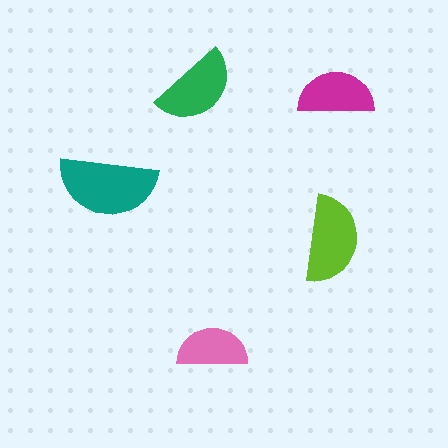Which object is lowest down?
The pink semicircle is bottommost.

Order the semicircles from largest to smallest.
the teal one, the lime one, the green one, the magenta one, the pink one.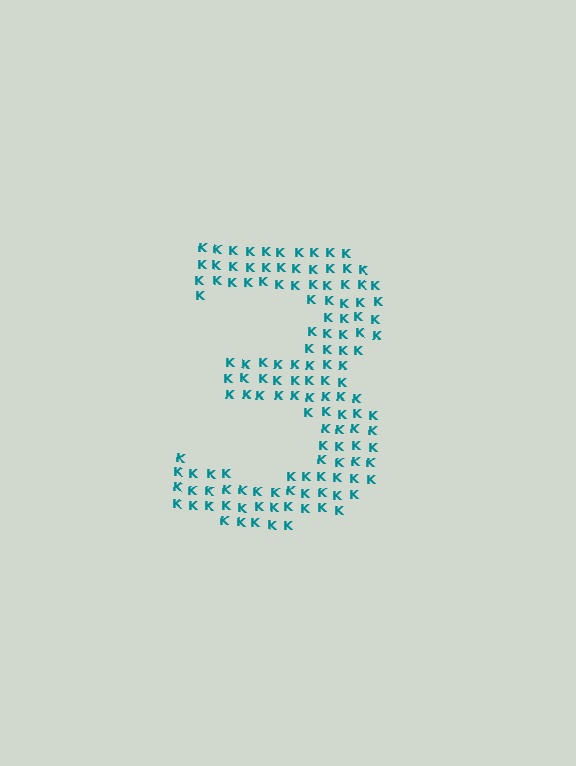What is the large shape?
The large shape is the digit 3.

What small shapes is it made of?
It is made of small letter K's.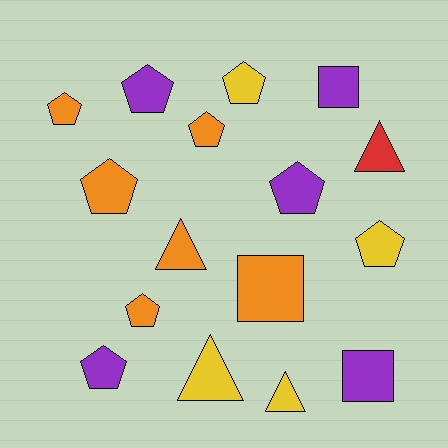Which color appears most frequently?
Orange, with 6 objects.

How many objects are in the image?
There are 16 objects.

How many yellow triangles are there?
There are 2 yellow triangles.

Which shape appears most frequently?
Pentagon, with 9 objects.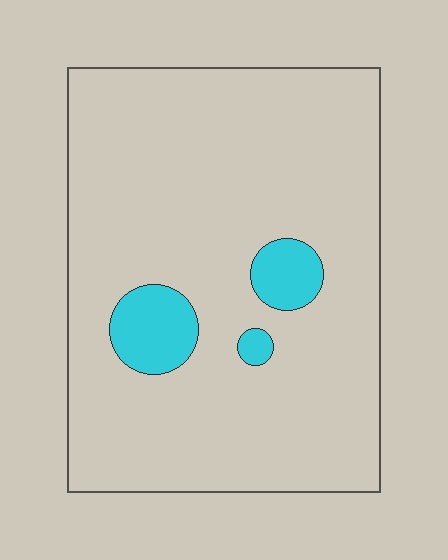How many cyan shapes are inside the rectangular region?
3.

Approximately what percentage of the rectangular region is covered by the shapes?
Approximately 10%.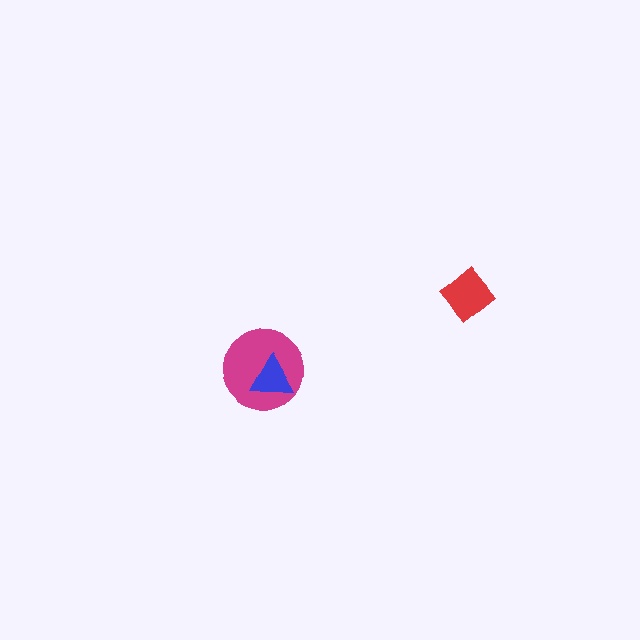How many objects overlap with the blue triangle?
1 object overlaps with the blue triangle.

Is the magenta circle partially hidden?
Yes, it is partially covered by another shape.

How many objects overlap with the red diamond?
0 objects overlap with the red diamond.